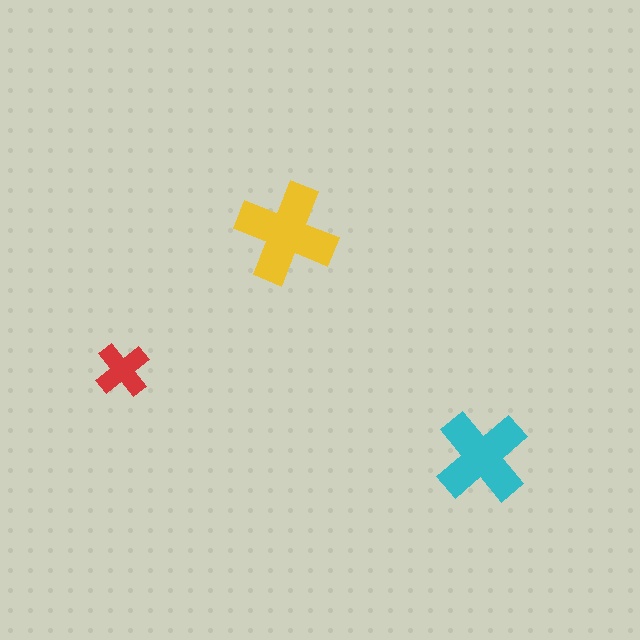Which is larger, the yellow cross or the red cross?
The yellow one.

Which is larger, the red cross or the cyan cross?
The cyan one.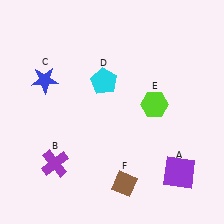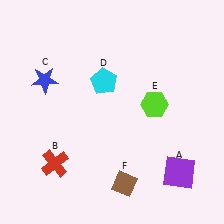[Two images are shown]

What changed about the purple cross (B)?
In Image 1, B is purple. In Image 2, it changed to red.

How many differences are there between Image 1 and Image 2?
There is 1 difference between the two images.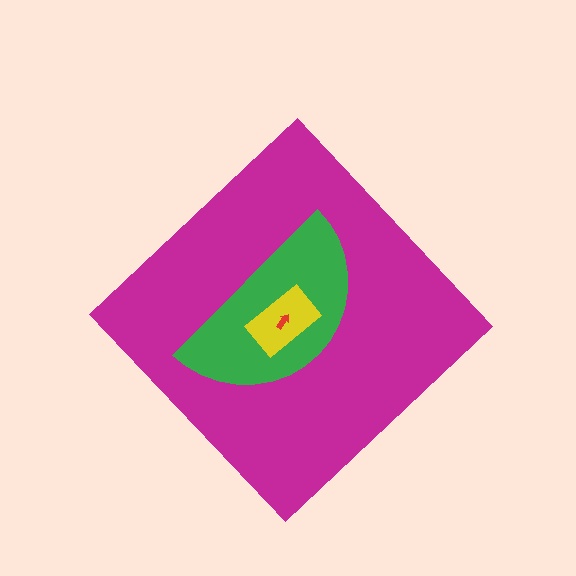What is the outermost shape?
The magenta diamond.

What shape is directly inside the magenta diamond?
The green semicircle.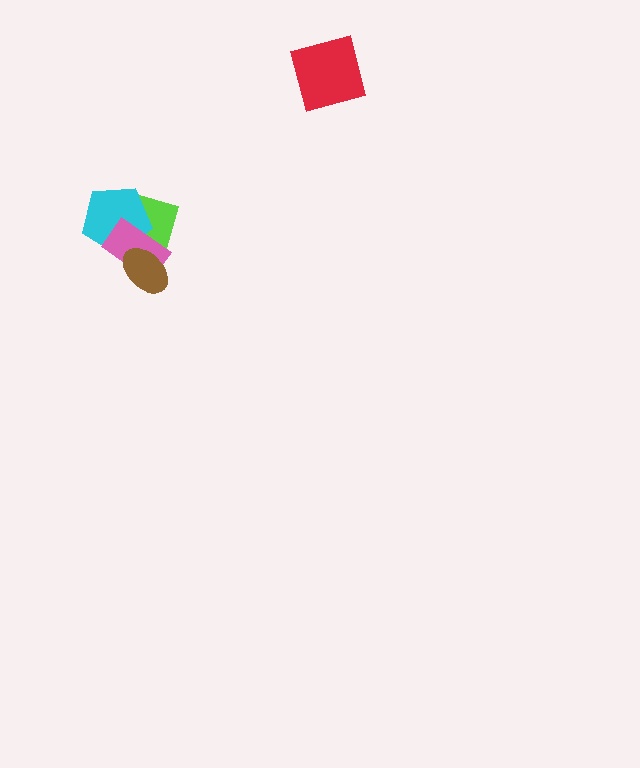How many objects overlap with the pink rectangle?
3 objects overlap with the pink rectangle.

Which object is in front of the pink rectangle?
The brown ellipse is in front of the pink rectangle.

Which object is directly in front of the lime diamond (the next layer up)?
The cyan pentagon is directly in front of the lime diamond.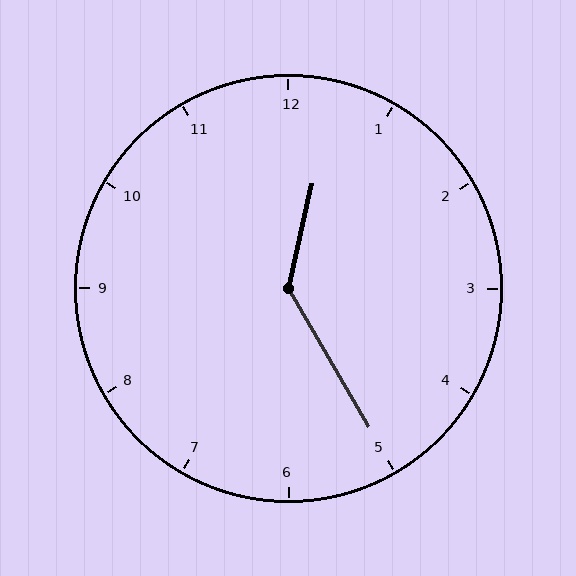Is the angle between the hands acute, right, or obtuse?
It is obtuse.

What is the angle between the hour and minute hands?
Approximately 138 degrees.